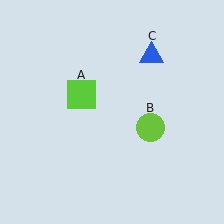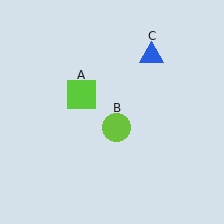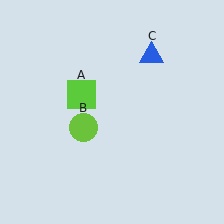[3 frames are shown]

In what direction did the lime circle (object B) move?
The lime circle (object B) moved left.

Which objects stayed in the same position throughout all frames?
Lime square (object A) and blue triangle (object C) remained stationary.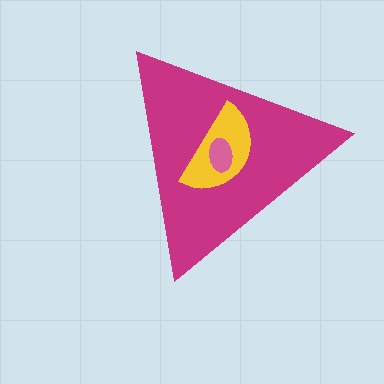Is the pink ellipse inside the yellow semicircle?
Yes.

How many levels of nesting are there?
3.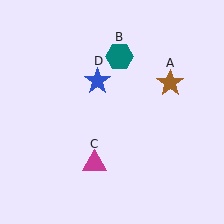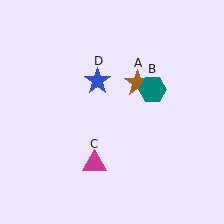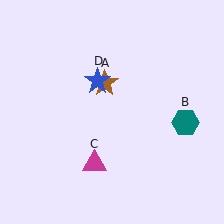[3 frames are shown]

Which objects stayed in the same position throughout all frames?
Magenta triangle (object C) and blue star (object D) remained stationary.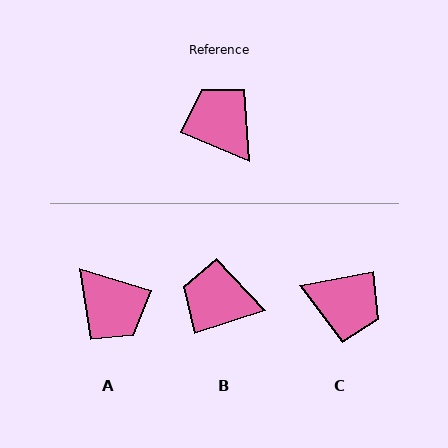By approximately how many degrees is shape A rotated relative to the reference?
Approximately 175 degrees clockwise.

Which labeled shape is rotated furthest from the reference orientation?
A, about 175 degrees away.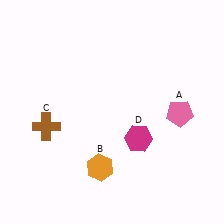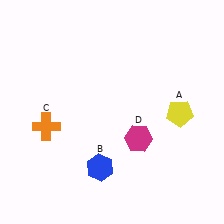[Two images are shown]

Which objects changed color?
A changed from pink to yellow. B changed from orange to blue. C changed from brown to orange.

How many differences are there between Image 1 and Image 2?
There are 3 differences between the two images.